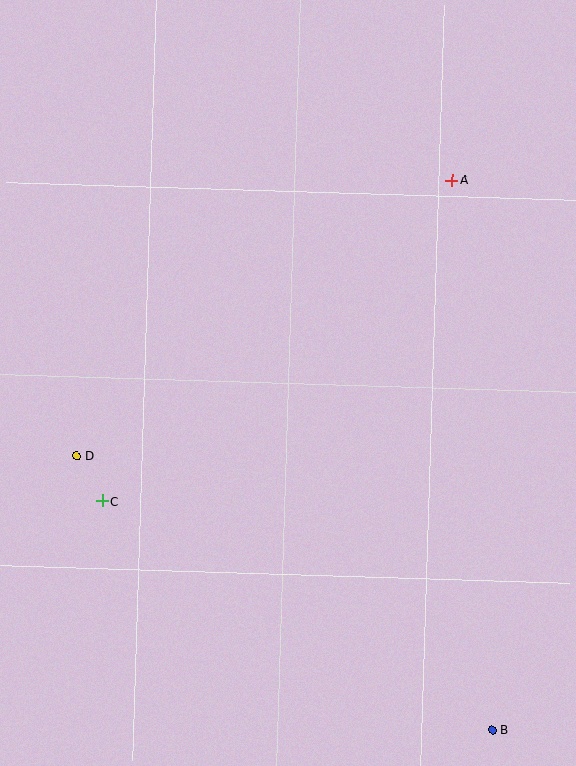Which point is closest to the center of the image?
Point C at (103, 501) is closest to the center.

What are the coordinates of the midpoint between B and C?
The midpoint between B and C is at (298, 615).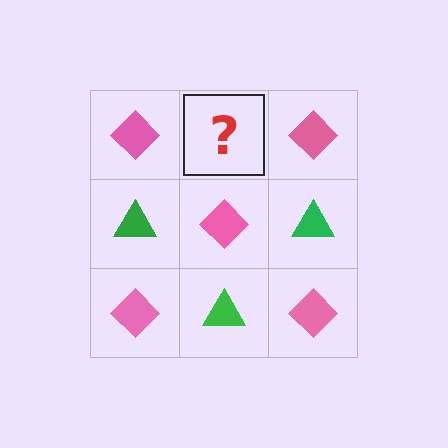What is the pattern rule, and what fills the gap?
The rule is that it alternates pink diamond and green triangle in a checkerboard pattern. The gap should be filled with a green triangle.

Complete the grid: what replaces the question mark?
The question mark should be replaced with a green triangle.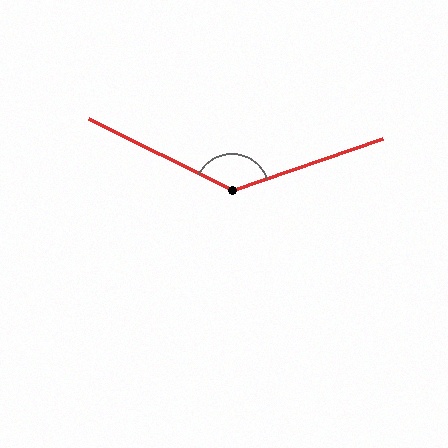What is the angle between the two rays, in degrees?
Approximately 135 degrees.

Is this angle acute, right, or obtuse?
It is obtuse.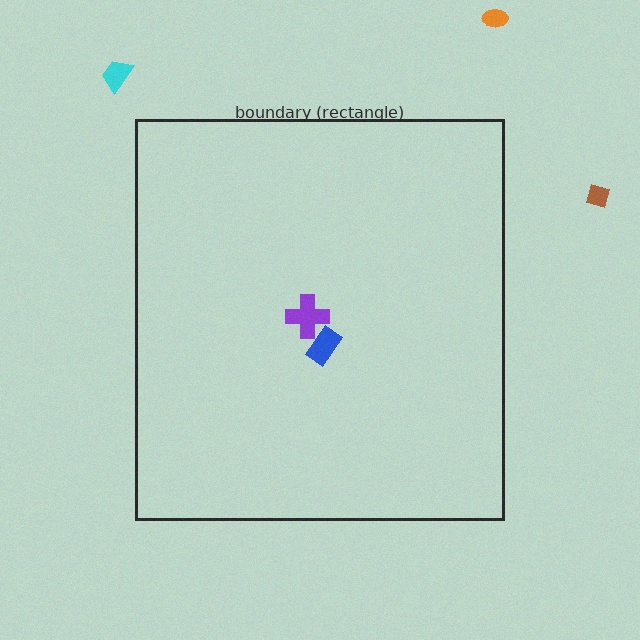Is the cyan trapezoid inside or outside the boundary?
Outside.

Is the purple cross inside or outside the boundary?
Inside.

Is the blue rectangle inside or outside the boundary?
Inside.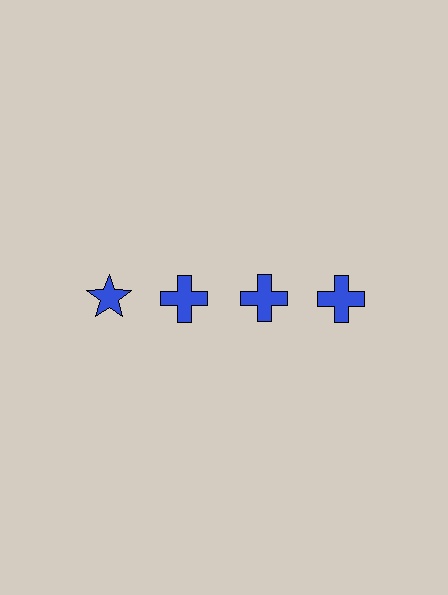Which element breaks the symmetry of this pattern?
The blue star in the top row, leftmost column breaks the symmetry. All other shapes are blue crosses.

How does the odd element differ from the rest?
It has a different shape: star instead of cross.